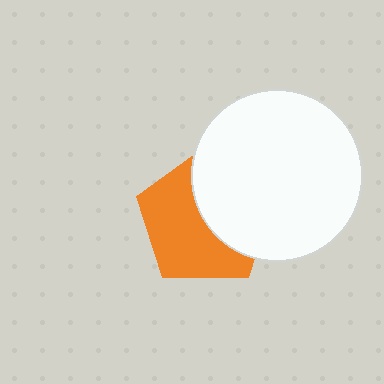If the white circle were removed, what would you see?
You would see the complete orange pentagon.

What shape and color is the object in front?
The object in front is a white circle.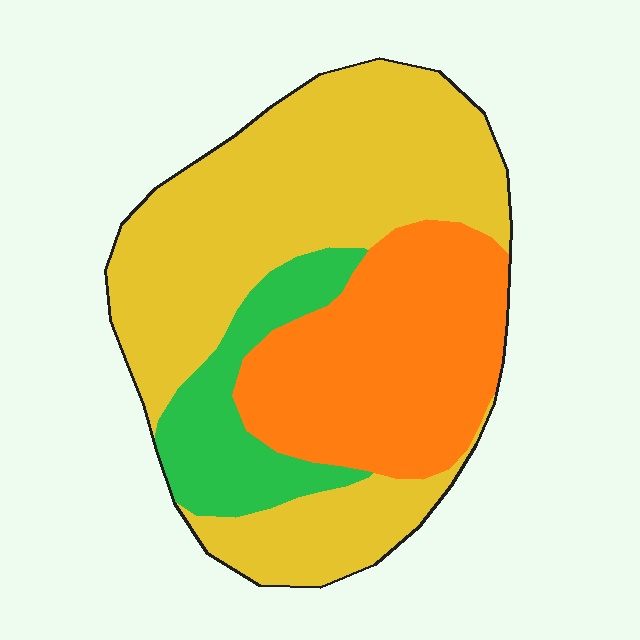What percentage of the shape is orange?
Orange takes up about one third (1/3) of the shape.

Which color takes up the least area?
Green, at roughly 15%.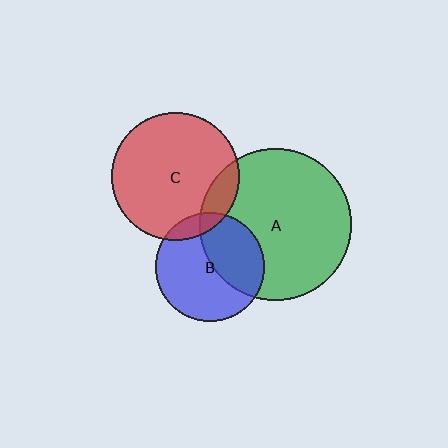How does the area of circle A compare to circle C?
Approximately 1.4 times.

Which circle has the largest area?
Circle A (green).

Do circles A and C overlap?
Yes.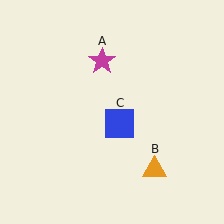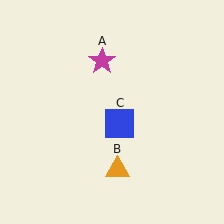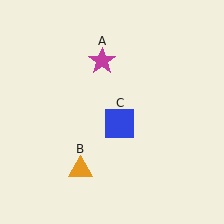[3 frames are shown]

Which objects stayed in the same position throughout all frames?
Magenta star (object A) and blue square (object C) remained stationary.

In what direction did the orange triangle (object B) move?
The orange triangle (object B) moved left.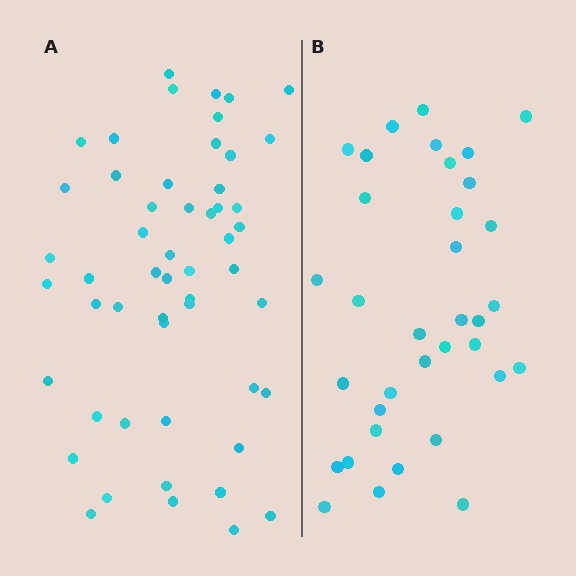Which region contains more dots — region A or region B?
Region A (the left region) has more dots.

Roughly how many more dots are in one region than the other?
Region A has approximately 20 more dots than region B.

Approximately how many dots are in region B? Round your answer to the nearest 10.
About 40 dots. (The exact count is 35, which rounds to 40.)